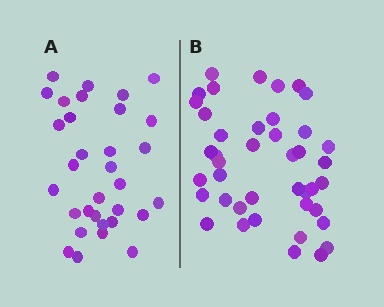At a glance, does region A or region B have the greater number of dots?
Region B (the right region) has more dots.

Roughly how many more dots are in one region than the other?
Region B has roughly 10 or so more dots than region A.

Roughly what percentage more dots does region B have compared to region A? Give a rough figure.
About 30% more.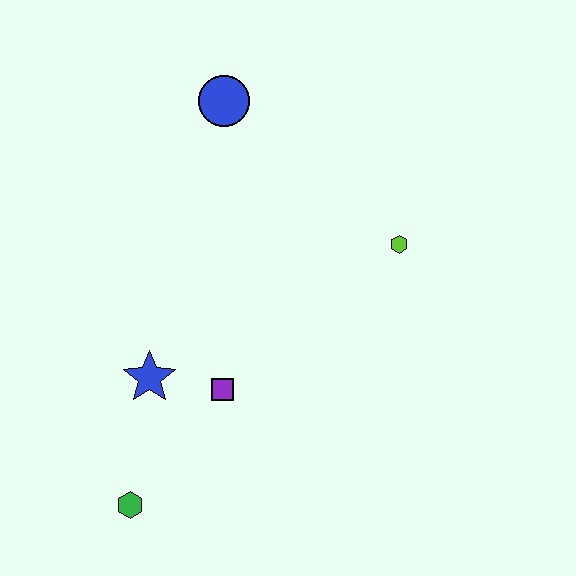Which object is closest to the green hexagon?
The blue star is closest to the green hexagon.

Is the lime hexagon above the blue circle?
No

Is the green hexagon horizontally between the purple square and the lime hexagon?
No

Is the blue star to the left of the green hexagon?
No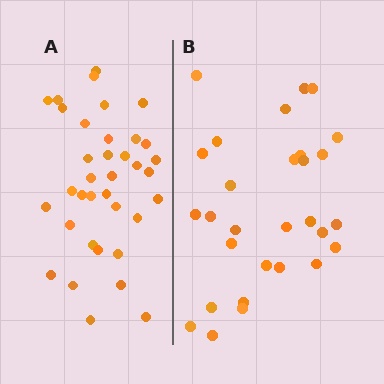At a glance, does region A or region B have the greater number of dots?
Region A (the left region) has more dots.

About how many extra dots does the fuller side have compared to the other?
Region A has roughly 8 or so more dots than region B.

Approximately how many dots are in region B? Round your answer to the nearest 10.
About 30 dots. (The exact count is 29, which rounds to 30.)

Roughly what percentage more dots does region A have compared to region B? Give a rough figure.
About 25% more.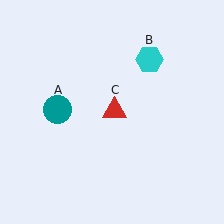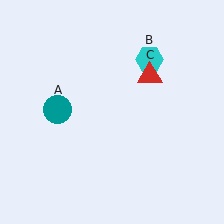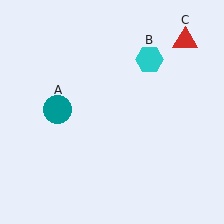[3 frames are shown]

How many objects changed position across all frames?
1 object changed position: red triangle (object C).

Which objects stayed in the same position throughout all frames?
Teal circle (object A) and cyan hexagon (object B) remained stationary.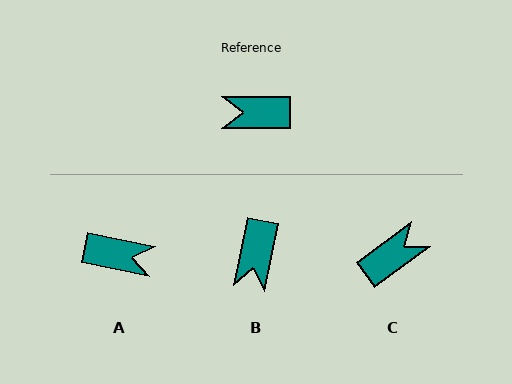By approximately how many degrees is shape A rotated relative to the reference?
Approximately 168 degrees counter-clockwise.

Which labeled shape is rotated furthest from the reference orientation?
A, about 168 degrees away.